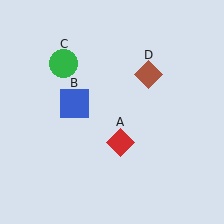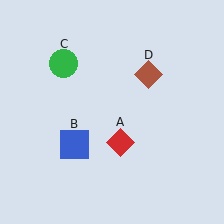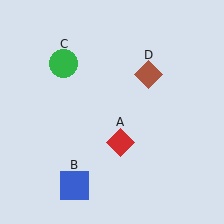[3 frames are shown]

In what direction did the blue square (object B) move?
The blue square (object B) moved down.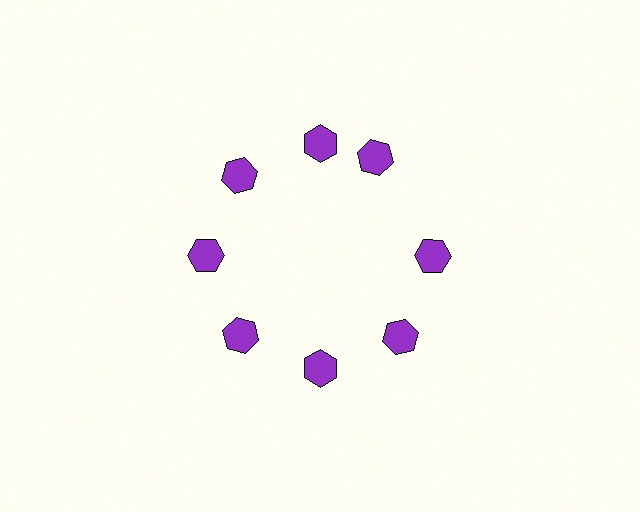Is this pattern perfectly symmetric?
No. The 8 purple hexagons are arranged in a ring, but one element near the 2 o'clock position is rotated out of alignment along the ring, breaking the 8-fold rotational symmetry.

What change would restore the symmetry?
The symmetry would be restored by rotating it back into even spacing with its neighbors so that all 8 hexagons sit at equal angles and equal distance from the center.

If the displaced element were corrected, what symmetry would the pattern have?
It would have 8-fold rotational symmetry — the pattern would map onto itself every 45 degrees.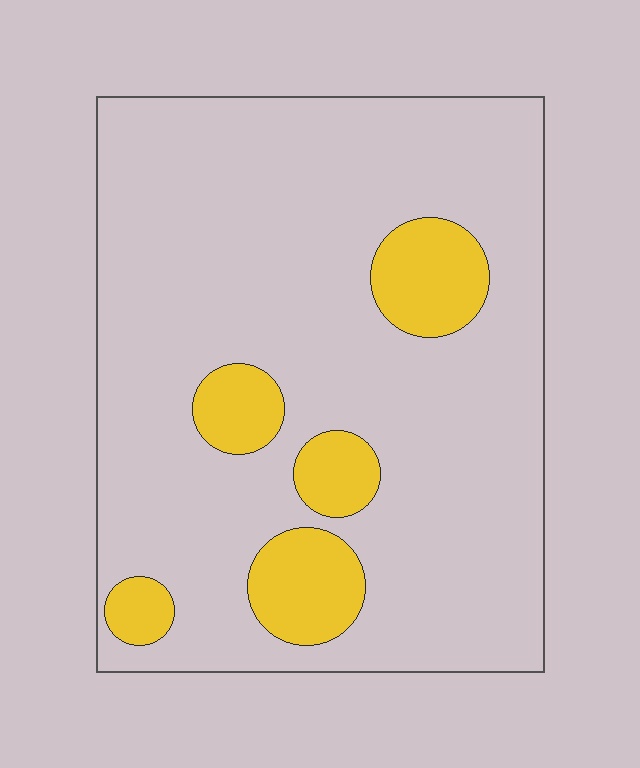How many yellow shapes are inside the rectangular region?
5.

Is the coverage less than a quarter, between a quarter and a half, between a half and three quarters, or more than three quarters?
Less than a quarter.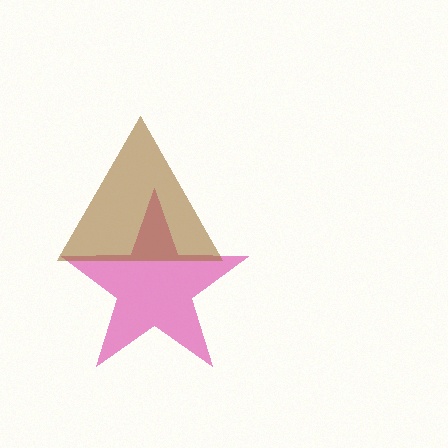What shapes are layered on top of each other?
The layered shapes are: a magenta star, a brown triangle.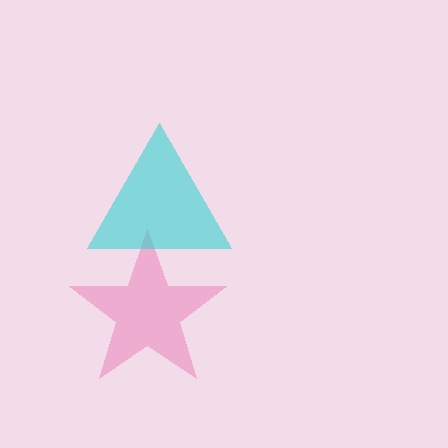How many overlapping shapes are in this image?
There are 2 overlapping shapes in the image.